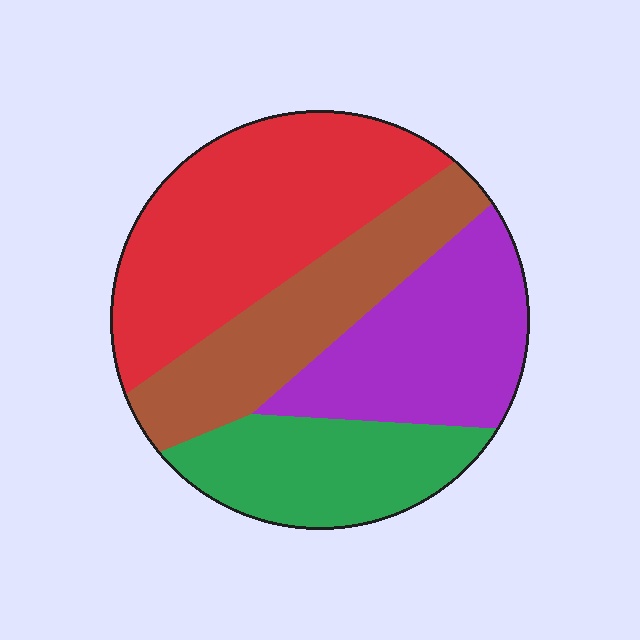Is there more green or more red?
Red.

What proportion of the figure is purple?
Purple covers about 25% of the figure.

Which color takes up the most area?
Red, at roughly 35%.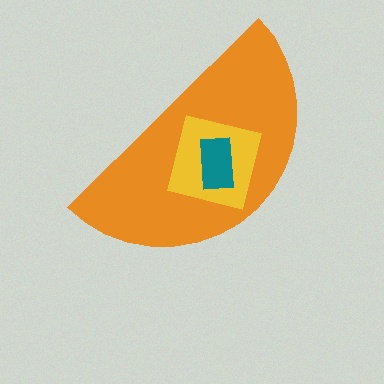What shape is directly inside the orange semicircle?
The yellow square.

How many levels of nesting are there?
3.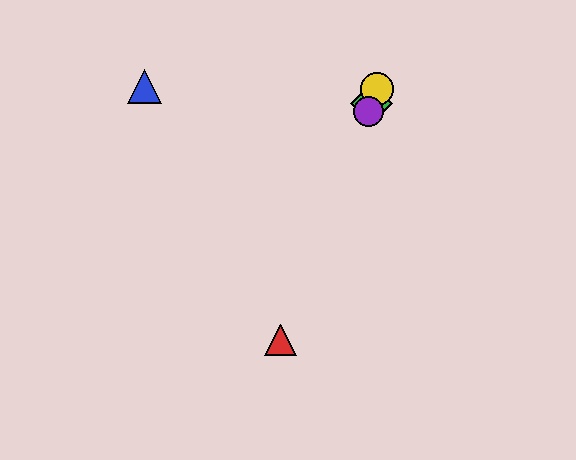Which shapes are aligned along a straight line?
The red triangle, the green diamond, the yellow circle, the purple circle are aligned along a straight line.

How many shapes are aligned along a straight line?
4 shapes (the red triangle, the green diamond, the yellow circle, the purple circle) are aligned along a straight line.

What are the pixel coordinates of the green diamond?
The green diamond is at (371, 103).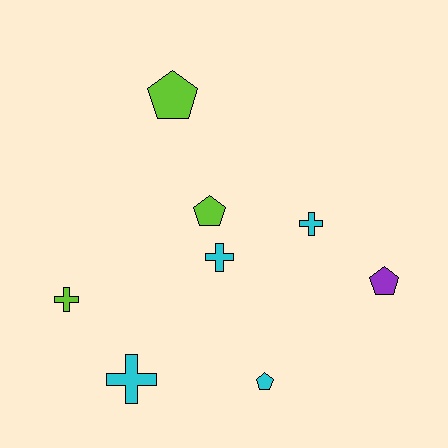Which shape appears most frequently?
Pentagon, with 4 objects.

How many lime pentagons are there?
There are 2 lime pentagons.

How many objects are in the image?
There are 8 objects.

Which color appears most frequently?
Cyan, with 4 objects.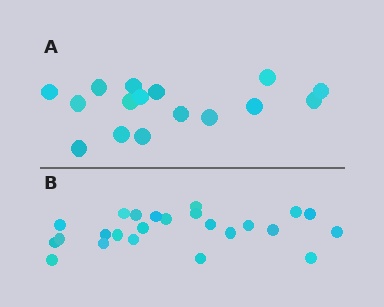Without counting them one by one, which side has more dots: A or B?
Region B (the bottom region) has more dots.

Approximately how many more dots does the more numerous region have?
Region B has roughly 8 or so more dots than region A.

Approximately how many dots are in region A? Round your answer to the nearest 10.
About 20 dots. (The exact count is 16, which rounds to 20.)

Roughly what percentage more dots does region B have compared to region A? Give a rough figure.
About 50% more.